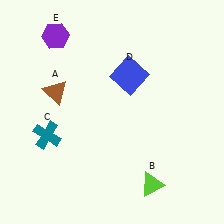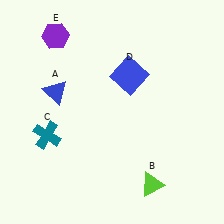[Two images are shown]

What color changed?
The triangle (A) changed from brown in Image 1 to blue in Image 2.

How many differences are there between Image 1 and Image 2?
There is 1 difference between the two images.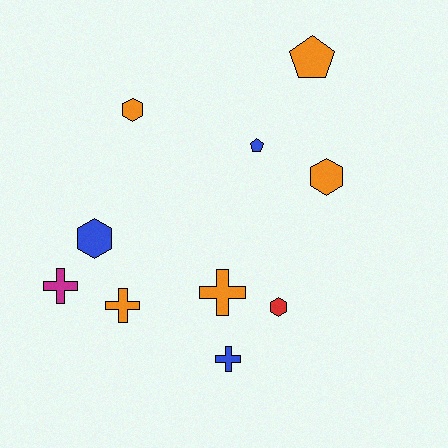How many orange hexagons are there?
There are 2 orange hexagons.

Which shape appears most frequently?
Hexagon, with 4 objects.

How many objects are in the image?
There are 10 objects.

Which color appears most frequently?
Orange, with 5 objects.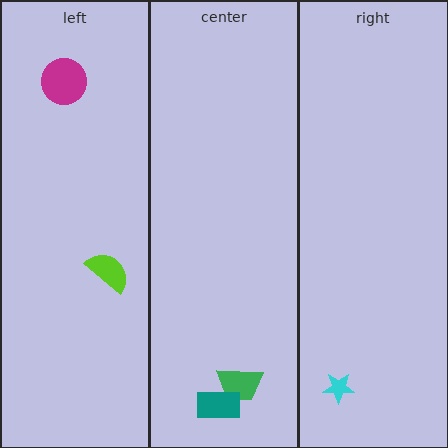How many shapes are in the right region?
1.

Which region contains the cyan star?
The right region.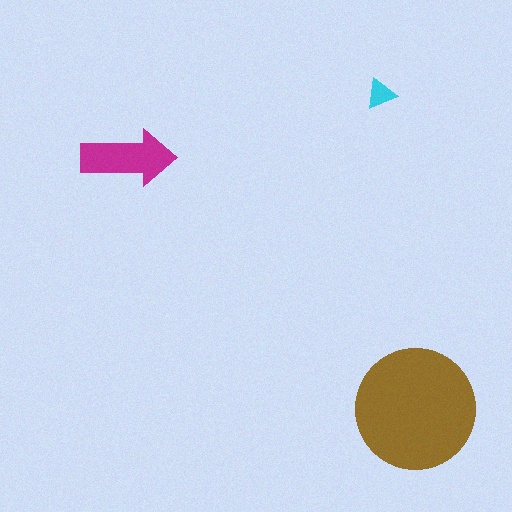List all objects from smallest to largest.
The cyan triangle, the magenta arrow, the brown circle.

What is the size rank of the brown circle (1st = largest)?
1st.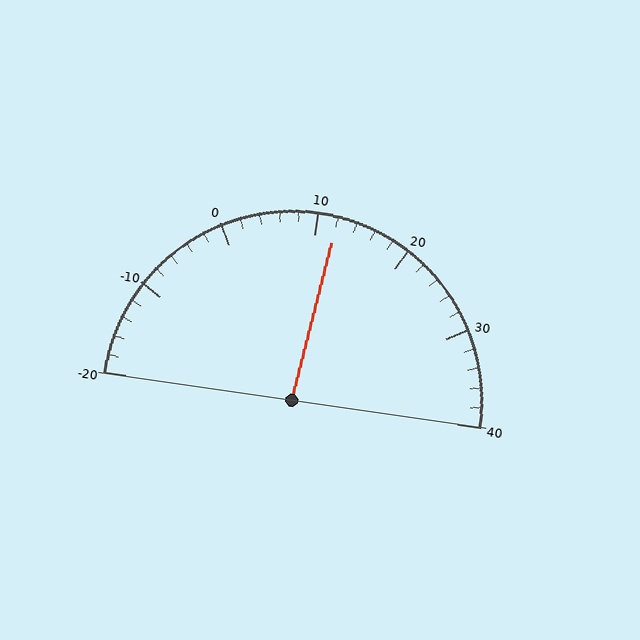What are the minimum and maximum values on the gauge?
The gauge ranges from -20 to 40.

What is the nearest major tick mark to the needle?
The nearest major tick mark is 10.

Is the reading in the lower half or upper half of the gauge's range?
The reading is in the upper half of the range (-20 to 40).